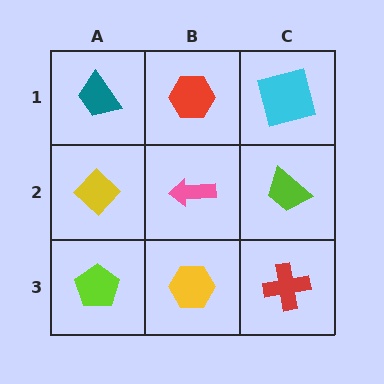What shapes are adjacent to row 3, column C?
A lime trapezoid (row 2, column C), a yellow hexagon (row 3, column B).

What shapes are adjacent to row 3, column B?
A pink arrow (row 2, column B), a lime pentagon (row 3, column A), a red cross (row 3, column C).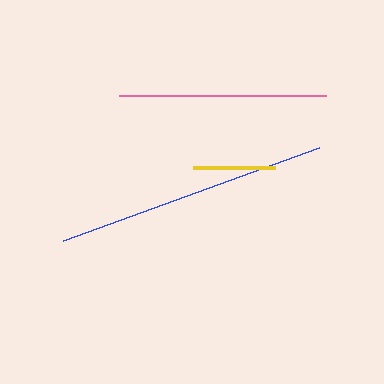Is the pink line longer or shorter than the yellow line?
The pink line is longer than the yellow line.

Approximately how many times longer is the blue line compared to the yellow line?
The blue line is approximately 3.3 times the length of the yellow line.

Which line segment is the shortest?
The yellow line is the shortest at approximately 82 pixels.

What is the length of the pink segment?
The pink segment is approximately 206 pixels long.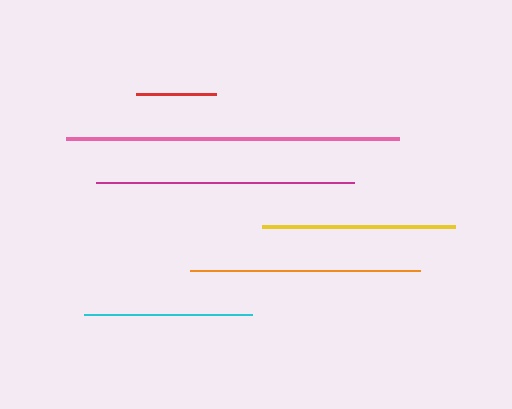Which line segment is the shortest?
The red line is the shortest at approximately 80 pixels.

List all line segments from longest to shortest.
From longest to shortest: pink, magenta, orange, yellow, cyan, red.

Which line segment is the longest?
The pink line is the longest at approximately 332 pixels.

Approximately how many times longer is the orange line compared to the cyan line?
The orange line is approximately 1.4 times the length of the cyan line.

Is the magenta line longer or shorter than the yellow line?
The magenta line is longer than the yellow line.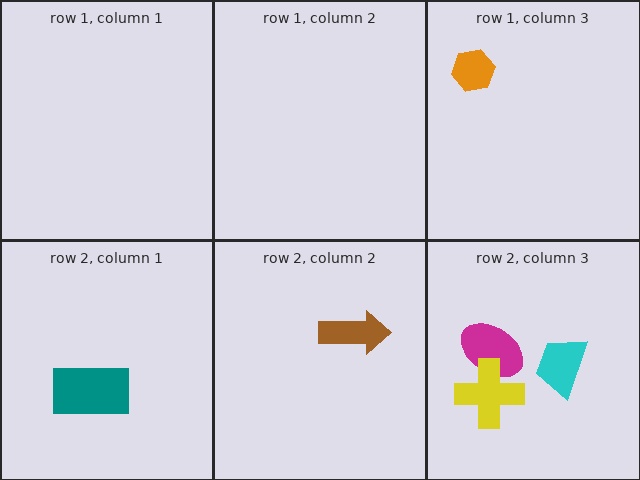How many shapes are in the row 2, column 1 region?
1.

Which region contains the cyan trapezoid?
The row 2, column 3 region.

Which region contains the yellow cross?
The row 2, column 3 region.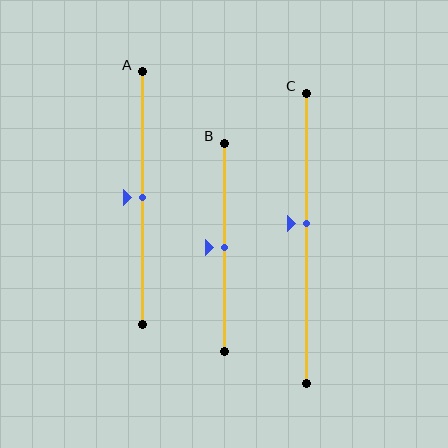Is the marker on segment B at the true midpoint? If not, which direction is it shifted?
Yes, the marker on segment B is at the true midpoint.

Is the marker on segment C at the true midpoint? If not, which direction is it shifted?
No, the marker on segment C is shifted upward by about 5% of the segment length.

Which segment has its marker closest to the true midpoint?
Segment A has its marker closest to the true midpoint.